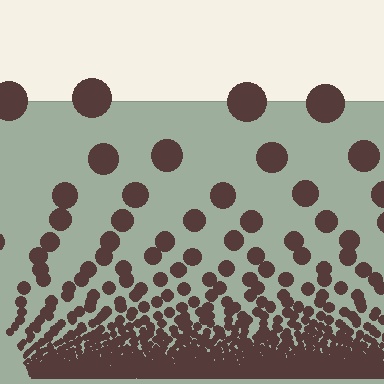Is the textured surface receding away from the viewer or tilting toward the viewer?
The surface appears to tilt toward the viewer. Texture elements get larger and sparser toward the top.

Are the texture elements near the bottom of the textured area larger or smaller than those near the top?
Smaller. The gradient is inverted — elements near the bottom are smaller and denser.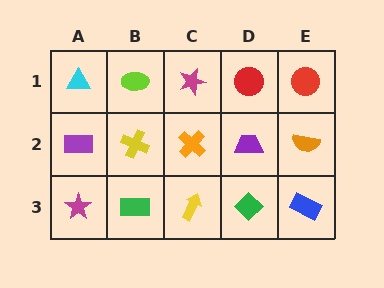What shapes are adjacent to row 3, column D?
A purple trapezoid (row 2, column D), a yellow arrow (row 3, column C), a blue rectangle (row 3, column E).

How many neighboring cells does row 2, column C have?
4.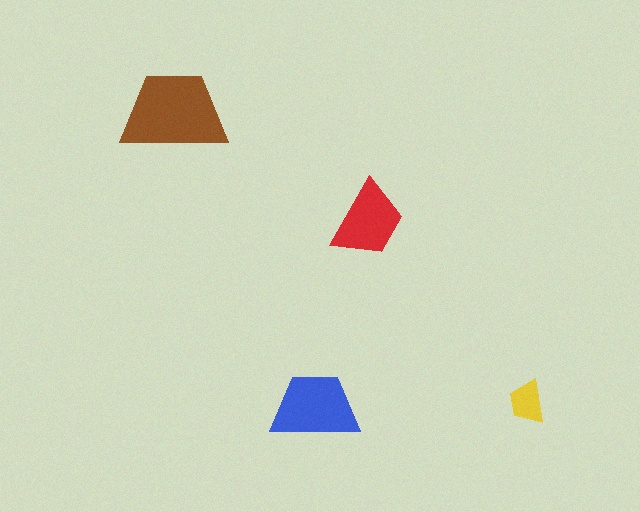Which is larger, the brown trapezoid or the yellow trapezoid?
The brown one.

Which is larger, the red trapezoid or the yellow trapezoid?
The red one.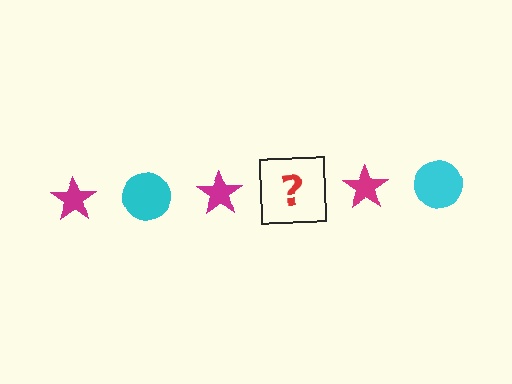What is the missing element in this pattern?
The missing element is a cyan circle.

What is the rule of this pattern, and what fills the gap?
The rule is that the pattern alternates between magenta star and cyan circle. The gap should be filled with a cyan circle.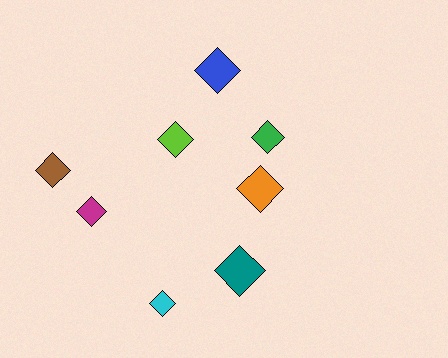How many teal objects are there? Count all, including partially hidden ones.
There is 1 teal object.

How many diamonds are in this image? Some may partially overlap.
There are 8 diamonds.